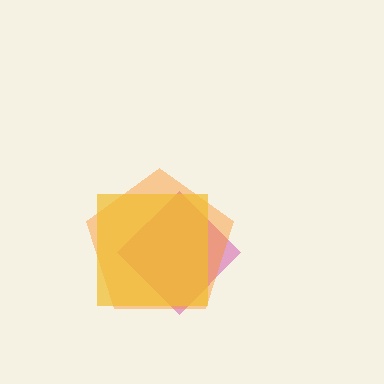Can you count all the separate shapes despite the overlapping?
Yes, there are 3 separate shapes.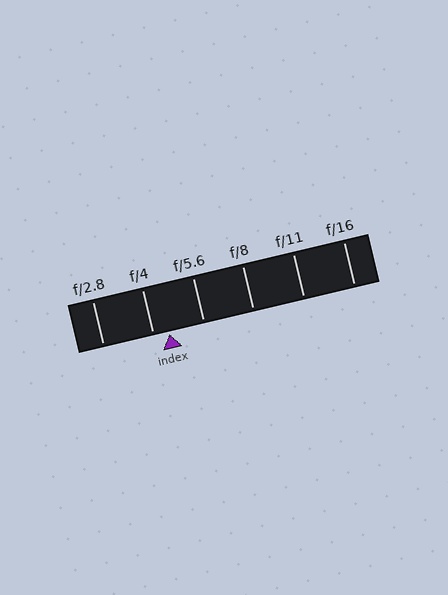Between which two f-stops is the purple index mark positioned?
The index mark is between f/4 and f/5.6.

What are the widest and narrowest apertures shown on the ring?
The widest aperture shown is f/2.8 and the narrowest is f/16.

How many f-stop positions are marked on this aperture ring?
There are 6 f-stop positions marked.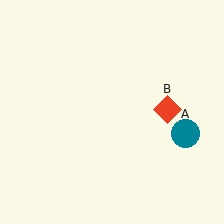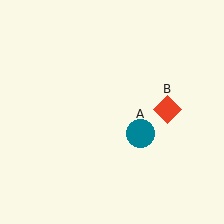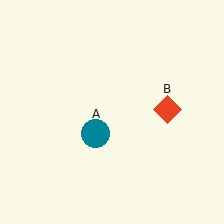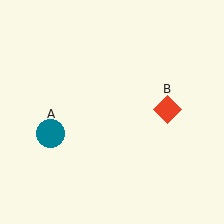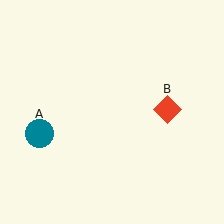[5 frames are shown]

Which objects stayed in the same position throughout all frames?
Red diamond (object B) remained stationary.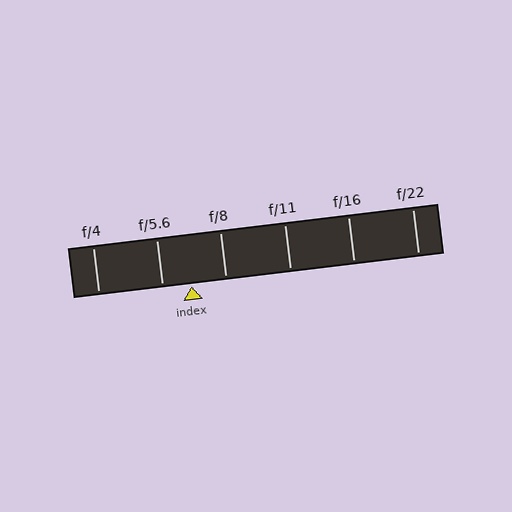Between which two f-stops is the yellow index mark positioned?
The index mark is between f/5.6 and f/8.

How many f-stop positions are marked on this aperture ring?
There are 6 f-stop positions marked.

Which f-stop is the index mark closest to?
The index mark is closest to f/5.6.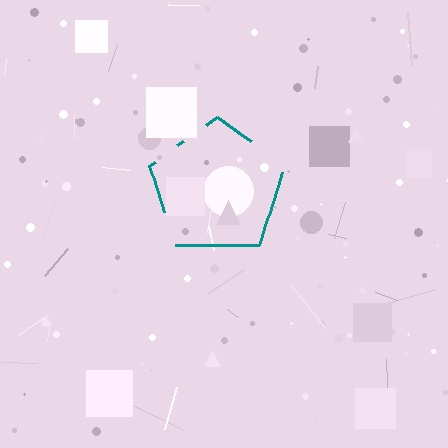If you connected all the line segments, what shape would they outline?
They would outline a pentagon.